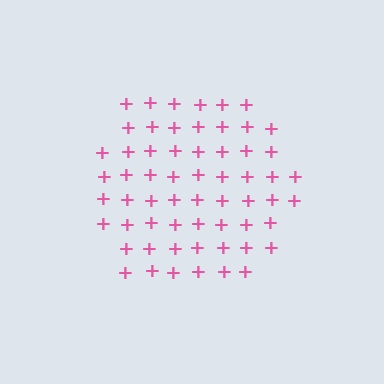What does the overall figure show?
The overall figure shows a hexagon.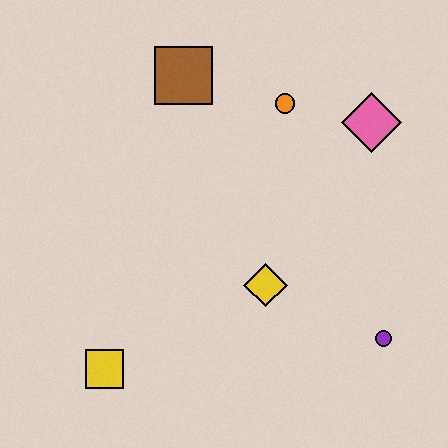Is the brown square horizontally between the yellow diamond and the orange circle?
No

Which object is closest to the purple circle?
The yellow diamond is closest to the purple circle.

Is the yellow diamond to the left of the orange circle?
Yes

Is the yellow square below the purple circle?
Yes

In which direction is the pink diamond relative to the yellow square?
The pink diamond is to the right of the yellow square.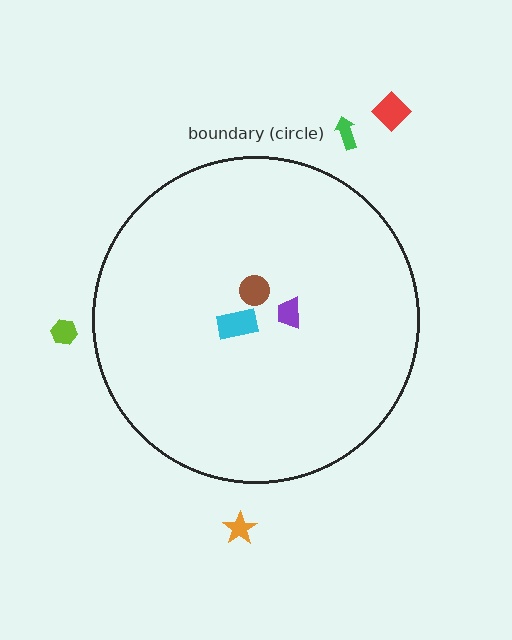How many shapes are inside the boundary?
3 inside, 4 outside.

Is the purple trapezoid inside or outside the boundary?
Inside.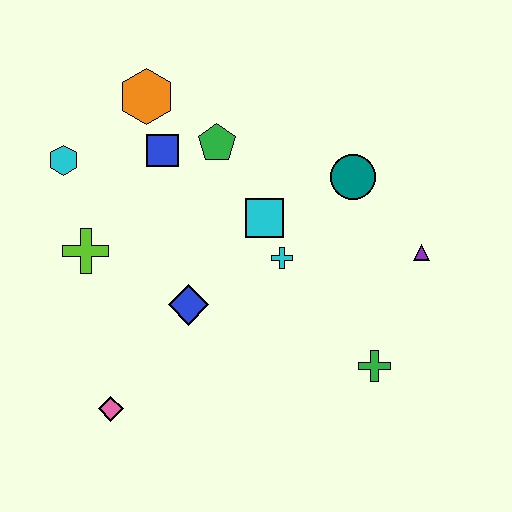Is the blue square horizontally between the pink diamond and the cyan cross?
Yes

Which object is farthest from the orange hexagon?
The green cross is farthest from the orange hexagon.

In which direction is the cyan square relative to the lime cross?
The cyan square is to the right of the lime cross.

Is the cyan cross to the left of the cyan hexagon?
No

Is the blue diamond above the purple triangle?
No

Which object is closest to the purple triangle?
The teal circle is closest to the purple triangle.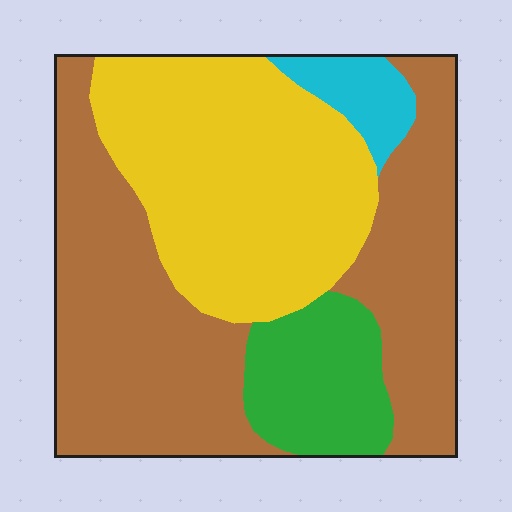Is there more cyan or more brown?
Brown.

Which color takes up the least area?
Cyan, at roughly 5%.